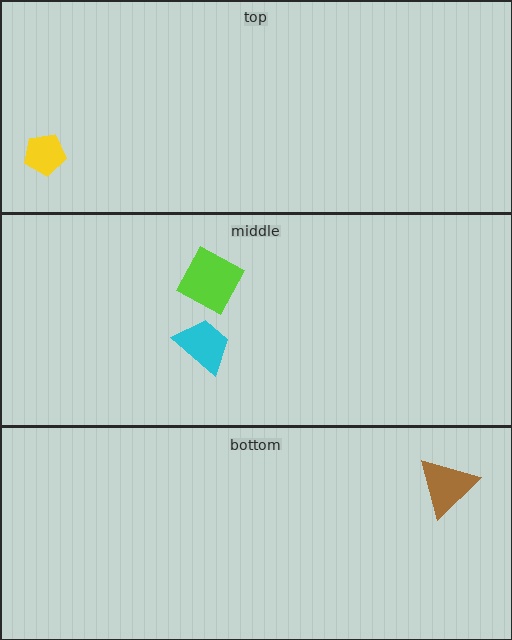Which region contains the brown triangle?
The bottom region.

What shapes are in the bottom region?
The brown triangle.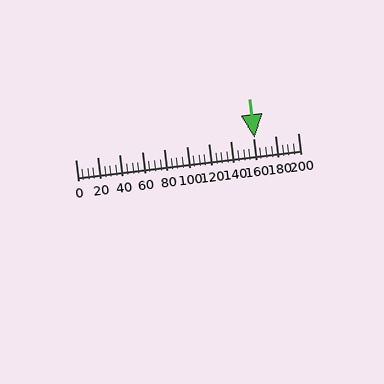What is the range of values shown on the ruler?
The ruler shows values from 0 to 200.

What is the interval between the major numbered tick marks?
The major tick marks are spaced 20 units apart.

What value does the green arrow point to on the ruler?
The green arrow points to approximately 162.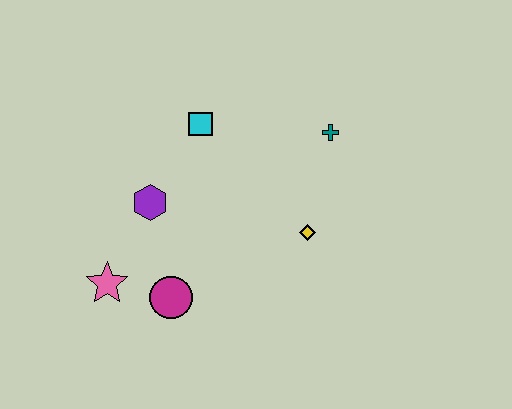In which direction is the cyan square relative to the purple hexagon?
The cyan square is above the purple hexagon.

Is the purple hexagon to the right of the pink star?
Yes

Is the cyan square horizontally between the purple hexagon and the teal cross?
Yes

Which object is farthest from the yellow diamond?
The pink star is farthest from the yellow diamond.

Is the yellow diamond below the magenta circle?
No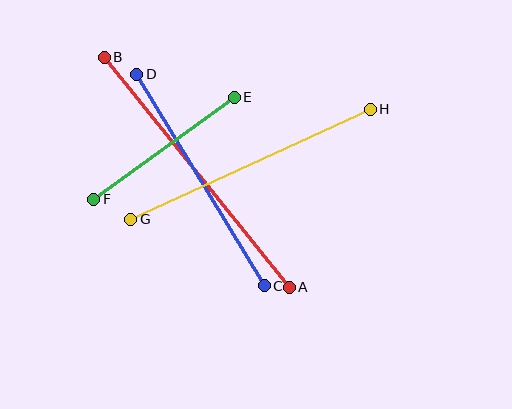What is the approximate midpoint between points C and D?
The midpoint is at approximately (200, 180) pixels.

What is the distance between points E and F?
The distance is approximately 174 pixels.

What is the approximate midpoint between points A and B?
The midpoint is at approximately (197, 172) pixels.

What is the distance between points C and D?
The distance is approximately 247 pixels.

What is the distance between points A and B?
The distance is approximately 295 pixels.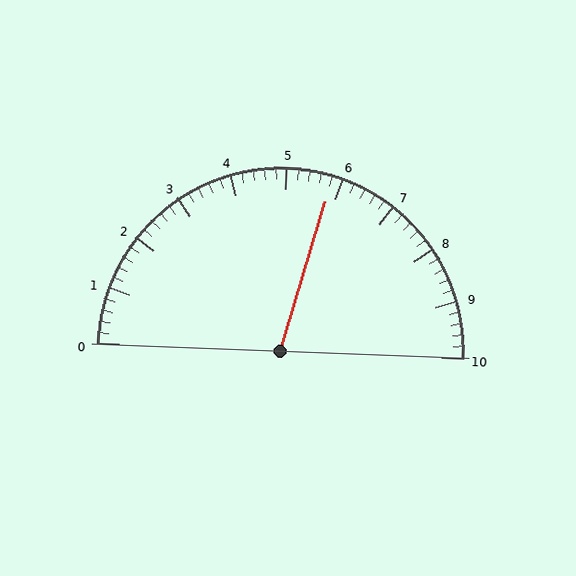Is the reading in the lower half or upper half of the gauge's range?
The reading is in the upper half of the range (0 to 10).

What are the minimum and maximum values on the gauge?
The gauge ranges from 0 to 10.